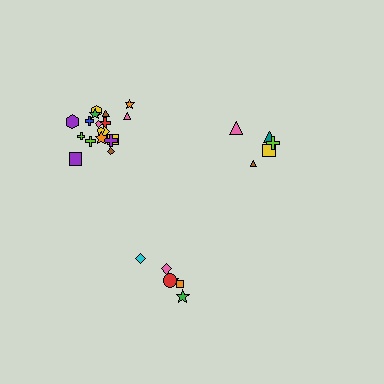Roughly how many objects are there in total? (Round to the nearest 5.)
Roughly 30 objects in total.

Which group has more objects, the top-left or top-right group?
The top-left group.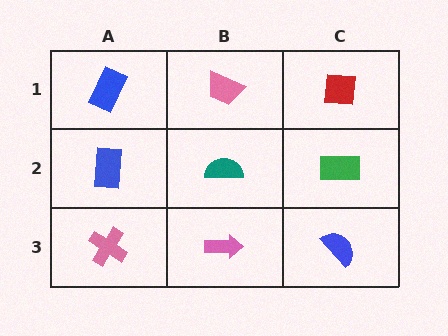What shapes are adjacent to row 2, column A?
A blue rectangle (row 1, column A), a pink cross (row 3, column A), a teal semicircle (row 2, column B).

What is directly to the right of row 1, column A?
A pink trapezoid.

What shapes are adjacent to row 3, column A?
A blue rectangle (row 2, column A), a pink arrow (row 3, column B).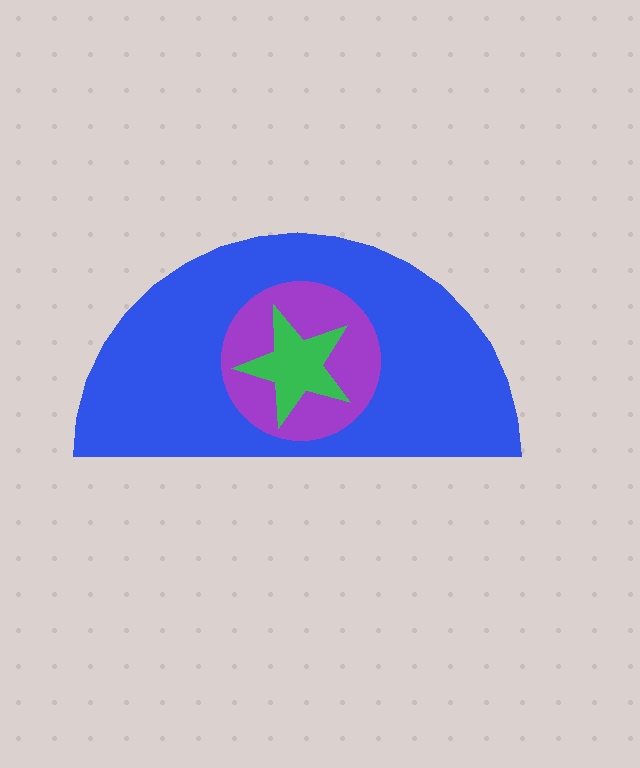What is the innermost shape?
The green star.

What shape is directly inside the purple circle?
The green star.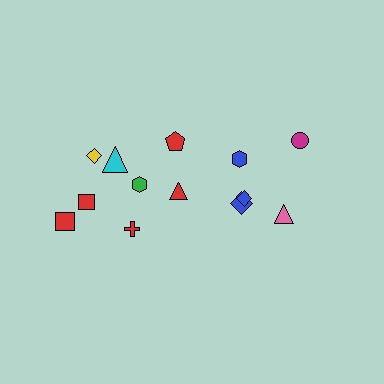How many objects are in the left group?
There are 8 objects.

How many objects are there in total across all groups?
There are 13 objects.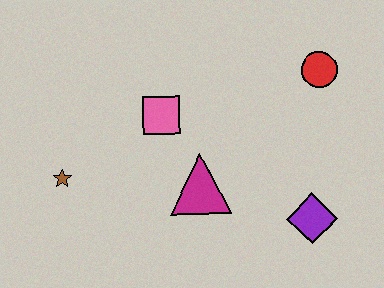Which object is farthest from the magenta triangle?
The red circle is farthest from the magenta triangle.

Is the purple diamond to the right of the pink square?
Yes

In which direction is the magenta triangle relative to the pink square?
The magenta triangle is below the pink square.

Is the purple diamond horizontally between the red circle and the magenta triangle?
Yes